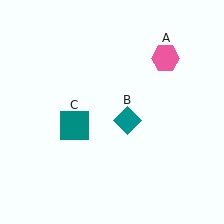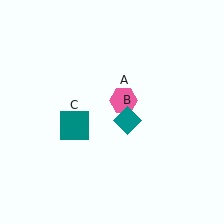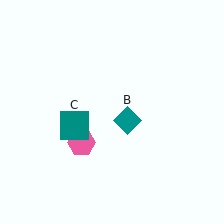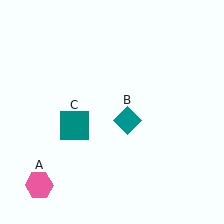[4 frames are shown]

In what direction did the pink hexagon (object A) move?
The pink hexagon (object A) moved down and to the left.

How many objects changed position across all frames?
1 object changed position: pink hexagon (object A).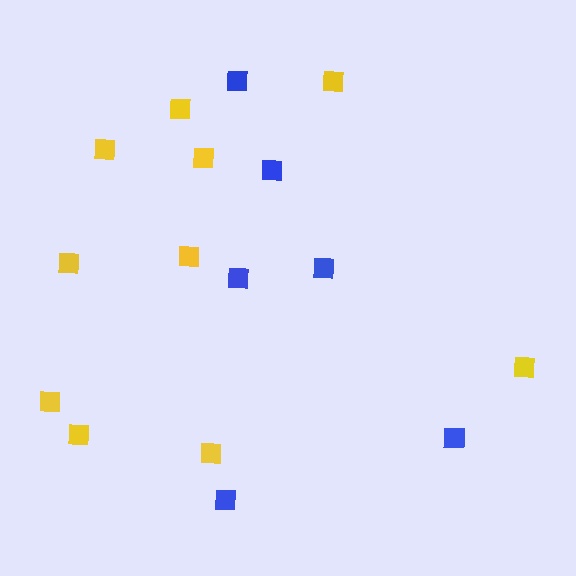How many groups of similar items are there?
There are 2 groups: one group of yellow squares (10) and one group of blue squares (6).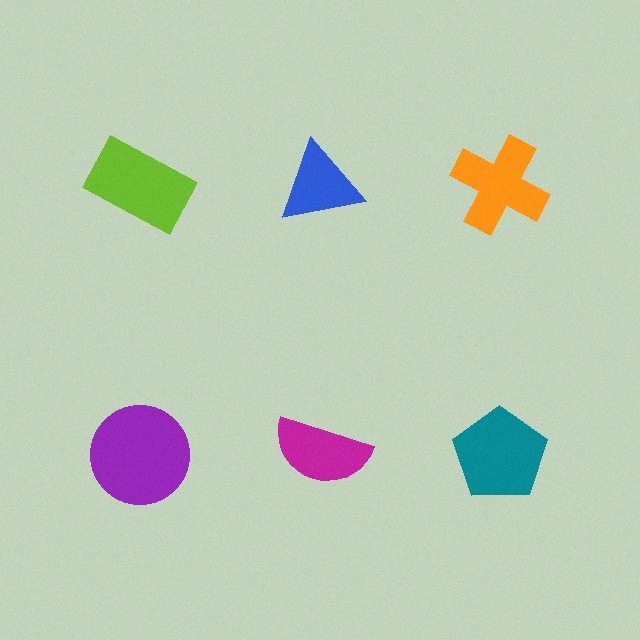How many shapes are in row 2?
3 shapes.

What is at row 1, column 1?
A lime rectangle.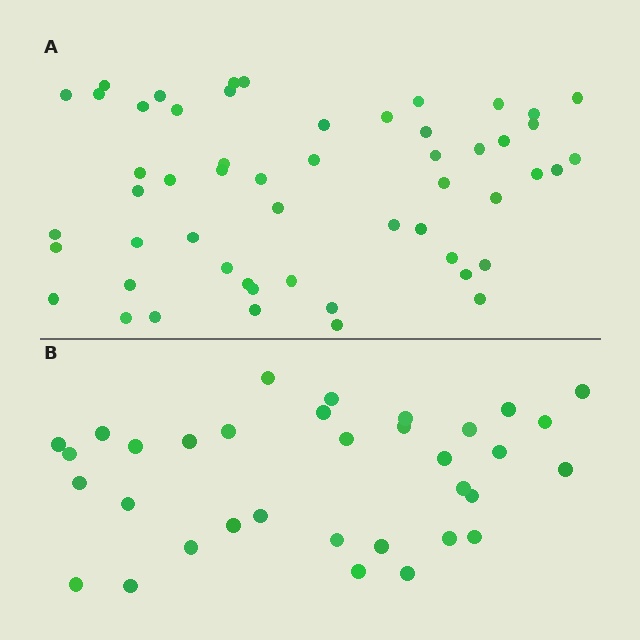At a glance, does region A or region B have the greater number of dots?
Region A (the top region) has more dots.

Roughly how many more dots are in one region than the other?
Region A has approximately 20 more dots than region B.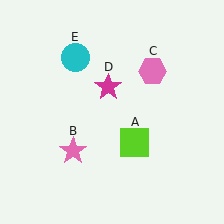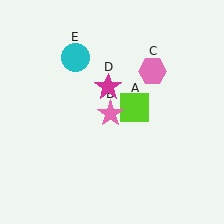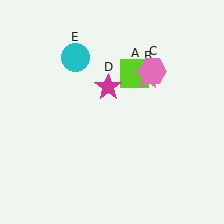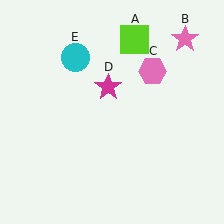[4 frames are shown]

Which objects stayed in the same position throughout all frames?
Pink hexagon (object C) and magenta star (object D) and cyan circle (object E) remained stationary.